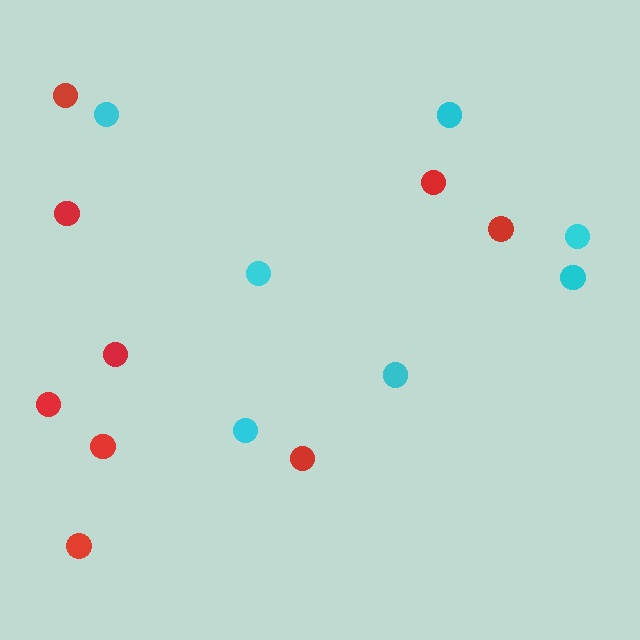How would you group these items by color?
There are 2 groups: one group of red circles (9) and one group of cyan circles (7).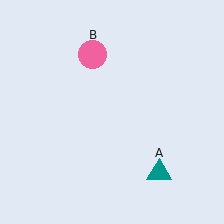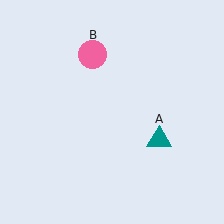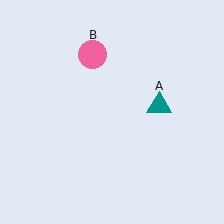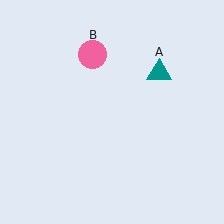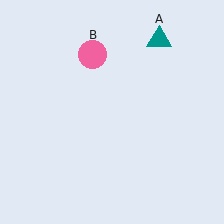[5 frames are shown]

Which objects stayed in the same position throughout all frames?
Pink circle (object B) remained stationary.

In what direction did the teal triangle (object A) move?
The teal triangle (object A) moved up.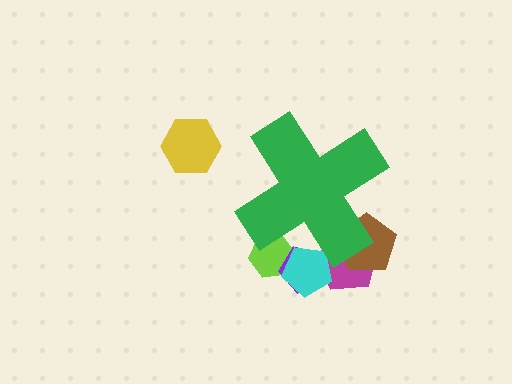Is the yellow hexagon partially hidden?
No, the yellow hexagon is fully visible.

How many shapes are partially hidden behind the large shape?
5 shapes are partially hidden.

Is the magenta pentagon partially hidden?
Yes, the magenta pentagon is partially hidden behind the green cross.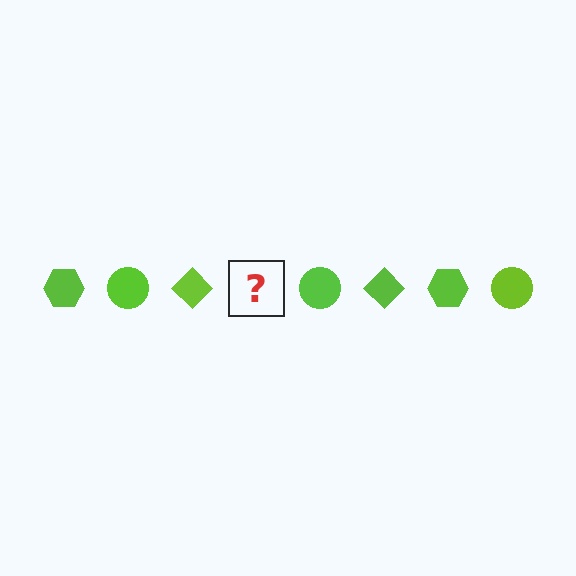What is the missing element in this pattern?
The missing element is a lime hexagon.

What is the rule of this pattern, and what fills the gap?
The rule is that the pattern cycles through hexagon, circle, diamond shapes in lime. The gap should be filled with a lime hexagon.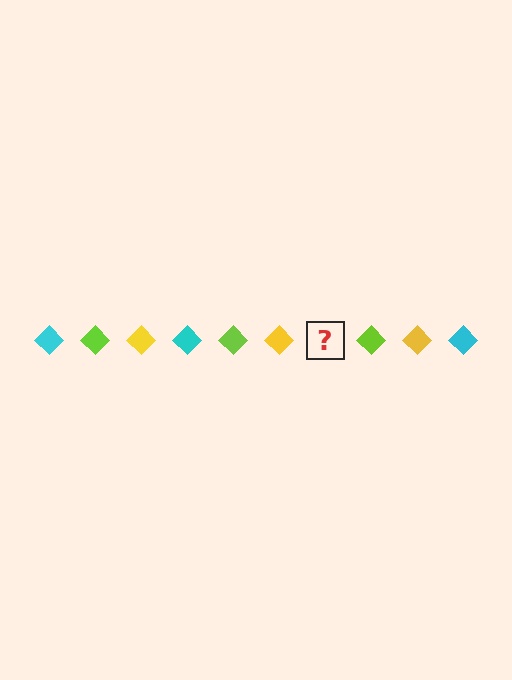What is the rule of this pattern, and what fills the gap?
The rule is that the pattern cycles through cyan, lime, yellow diamonds. The gap should be filled with a cyan diamond.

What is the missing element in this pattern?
The missing element is a cyan diamond.